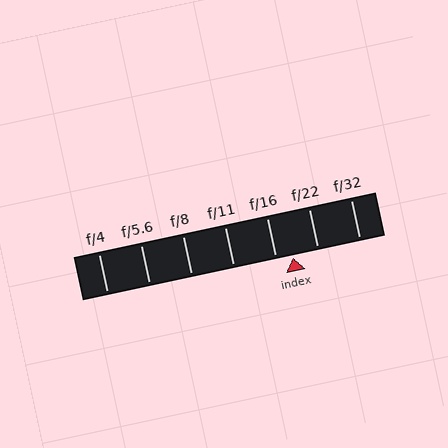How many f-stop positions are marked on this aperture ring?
There are 7 f-stop positions marked.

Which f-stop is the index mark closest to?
The index mark is closest to f/16.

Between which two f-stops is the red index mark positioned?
The index mark is between f/16 and f/22.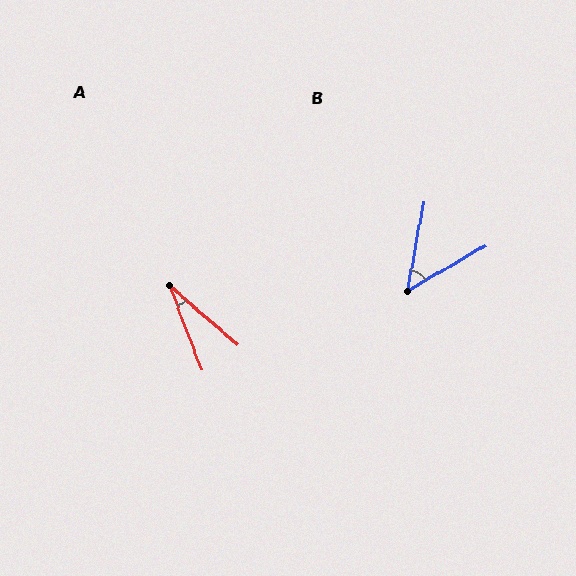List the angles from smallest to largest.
A (28°), B (49°).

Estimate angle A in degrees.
Approximately 28 degrees.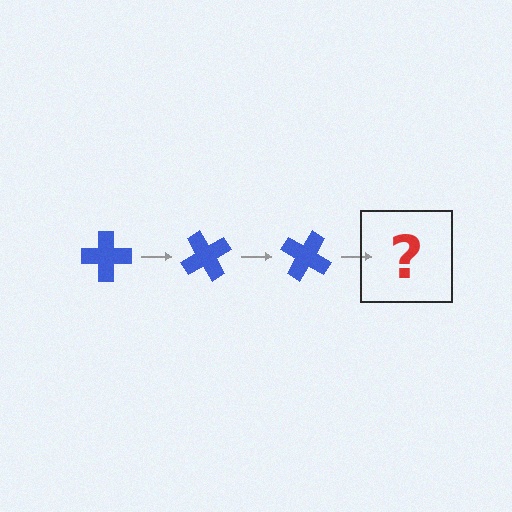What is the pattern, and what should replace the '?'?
The pattern is that the cross rotates 60 degrees each step. The '?' should be a blue cross rotated 180 degrees.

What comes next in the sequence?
The next element should be a blue cross rotated 180 degrees.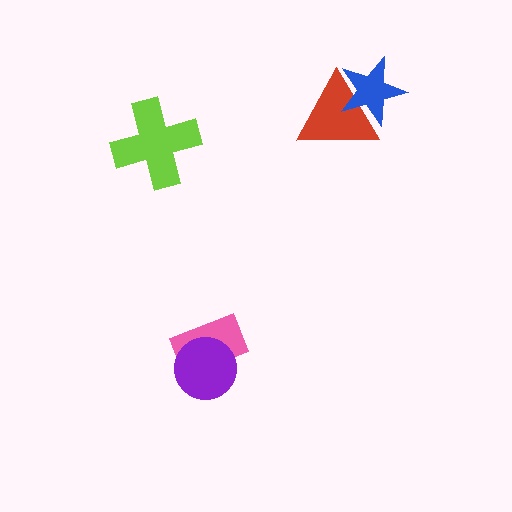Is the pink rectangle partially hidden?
Yes, it is partially covered by another shape.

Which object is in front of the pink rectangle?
The purple circle is in front of the pink rectangle.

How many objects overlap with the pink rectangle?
1 object overlaps with the pink rectangle.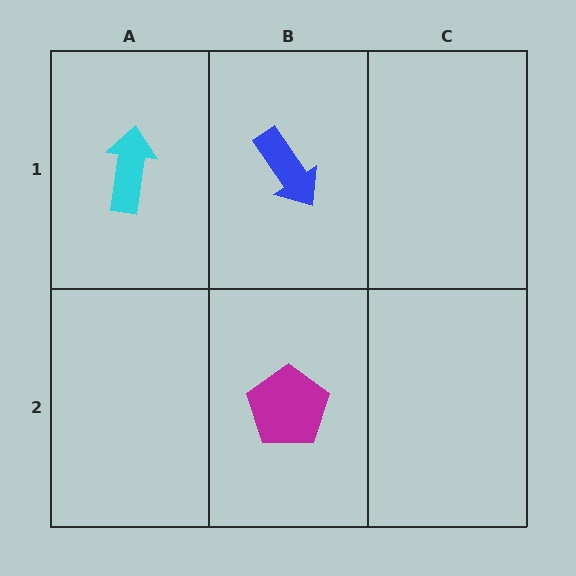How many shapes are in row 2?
1 shape.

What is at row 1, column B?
A blue arrow.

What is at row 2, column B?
A magenta pentagon.